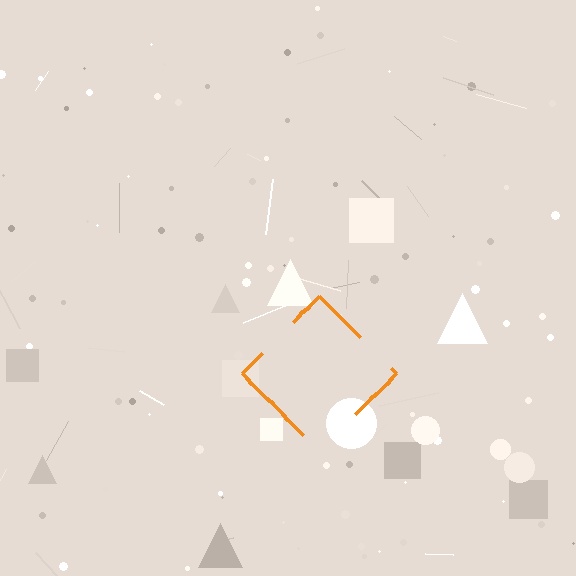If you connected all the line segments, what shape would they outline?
They would outline a diamond.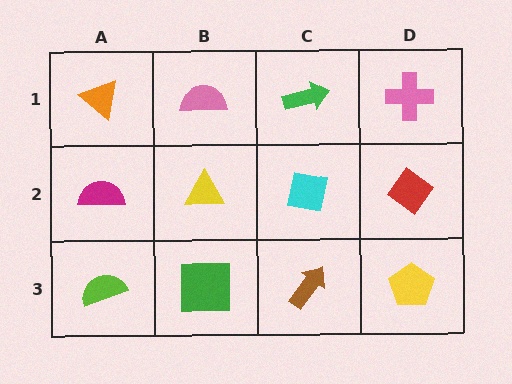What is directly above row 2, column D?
A pink cross.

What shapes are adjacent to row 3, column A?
A magenta semicircle (row 2, column A), a green square (row 3, column B).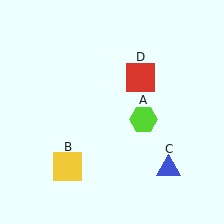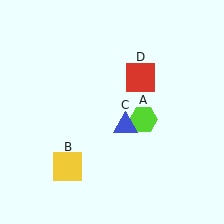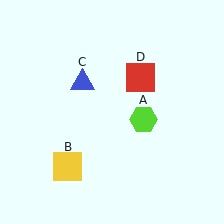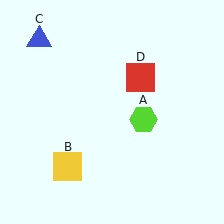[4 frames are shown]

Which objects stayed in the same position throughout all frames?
Lime hexagon (object A) and yellow square (object B) and red square (object D) remained stationary.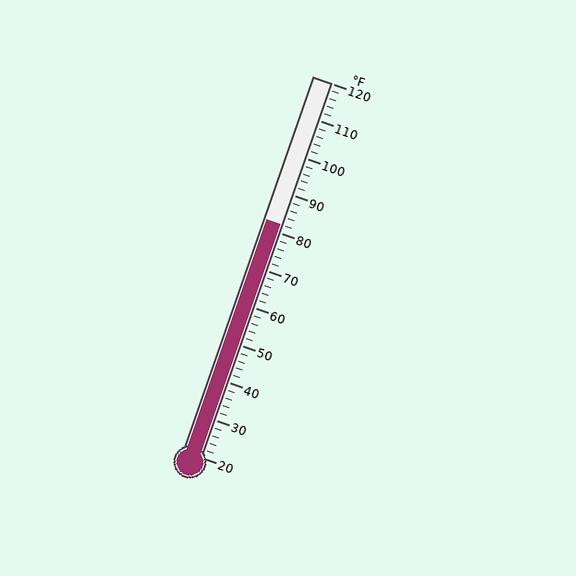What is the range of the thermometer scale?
The thermometer scale ranges from 20°F to 120°F.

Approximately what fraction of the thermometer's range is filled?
The thermometer is filled to approximately 60% of its range.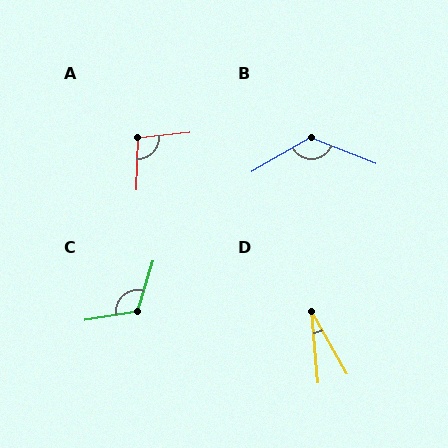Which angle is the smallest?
D, at approximately 24 degrees.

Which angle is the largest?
B, at approximately 128 degrees.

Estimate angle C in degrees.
Approximately 116 degrees.